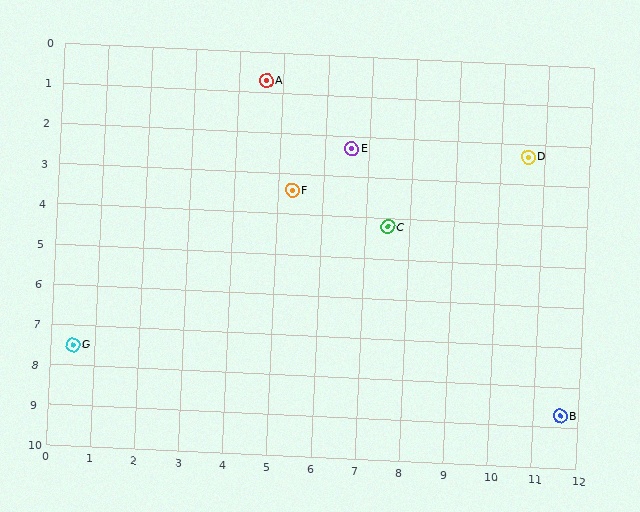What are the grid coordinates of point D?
Point D is at approximately (10.6, 2.3).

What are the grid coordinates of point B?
Point B is at approximately (11.6, 8.7).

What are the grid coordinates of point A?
Point A is at approximately (4.6, 0.7).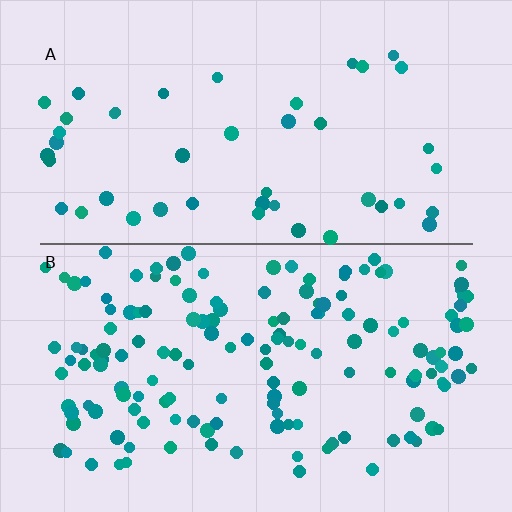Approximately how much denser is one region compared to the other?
Approximately 3.3× — region B over region A.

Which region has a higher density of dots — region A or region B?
B (the bottom).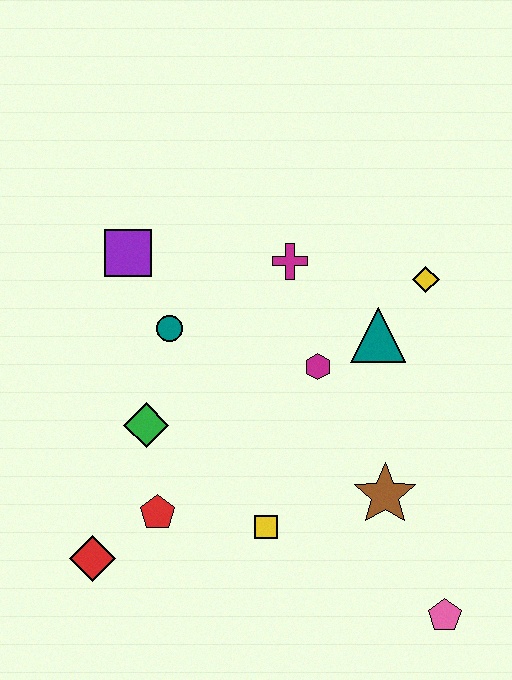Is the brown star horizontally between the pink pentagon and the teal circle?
Yes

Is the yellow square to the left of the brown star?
Yes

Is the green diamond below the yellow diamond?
Yes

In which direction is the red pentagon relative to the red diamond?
The red pentagon is to the right of the red diamond.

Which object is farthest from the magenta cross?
The pink pentagon is farthest from the magenta cross.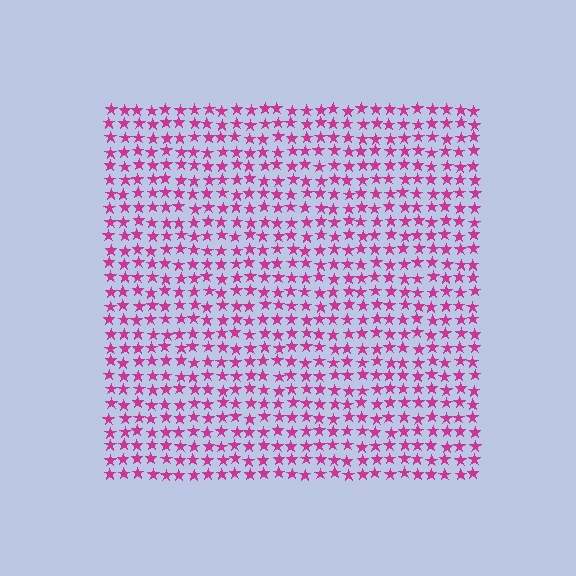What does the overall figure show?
The overall figure shows a square.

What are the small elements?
The small elements are stars.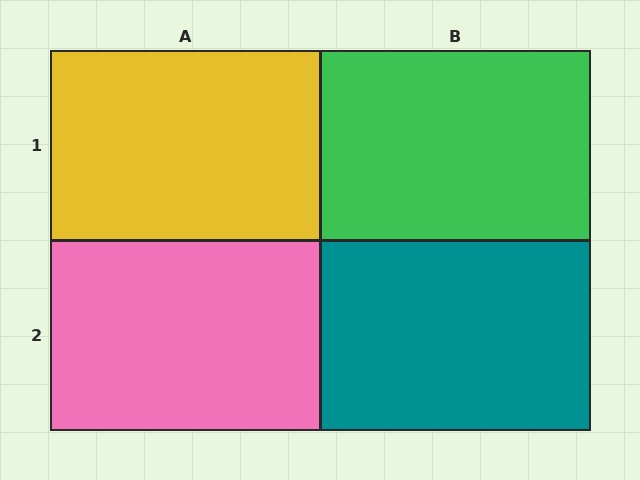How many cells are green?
1 cell is green.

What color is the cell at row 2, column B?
Teal.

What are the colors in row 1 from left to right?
Yellow, green.